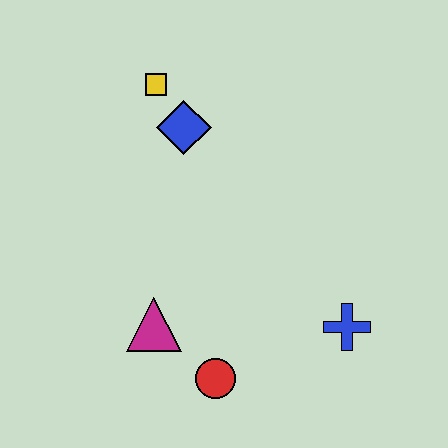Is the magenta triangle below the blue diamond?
Yes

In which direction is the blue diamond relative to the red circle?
The blue diamond is above the red circle.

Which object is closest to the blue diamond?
The yellow square is closest to the blue diamond.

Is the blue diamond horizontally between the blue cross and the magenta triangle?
Yes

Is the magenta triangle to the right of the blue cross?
No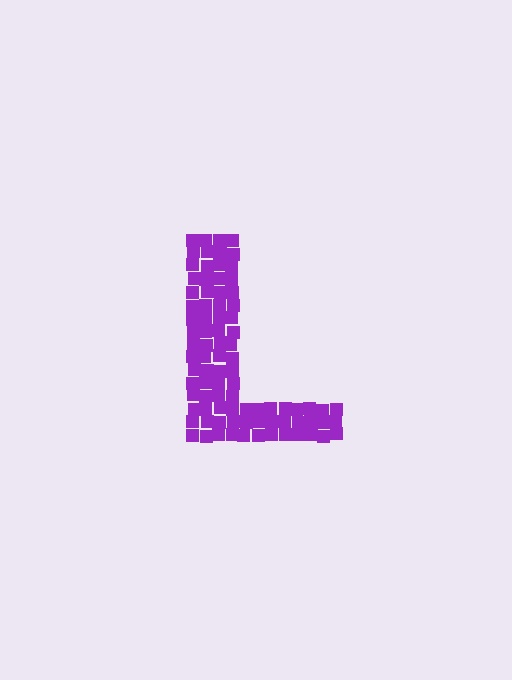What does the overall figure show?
The overall figure shows the letter L.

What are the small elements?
The small elements are squares.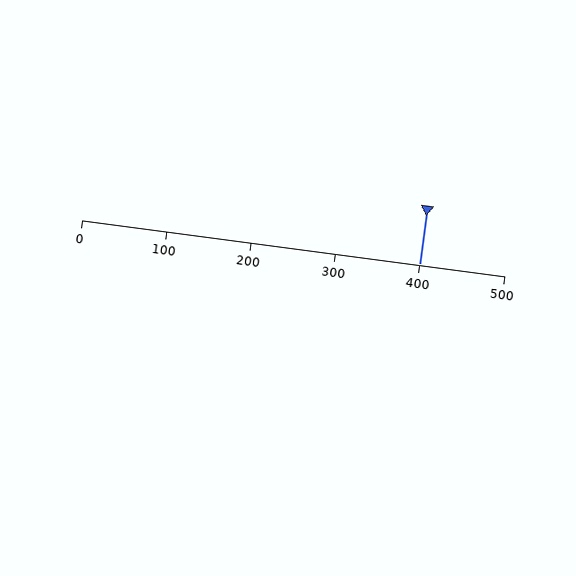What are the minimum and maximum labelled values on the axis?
The axis runs from 0 to 500.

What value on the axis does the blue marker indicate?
The marker indicates approximately 400.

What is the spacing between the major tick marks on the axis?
The major ticks are spaced 100 apart.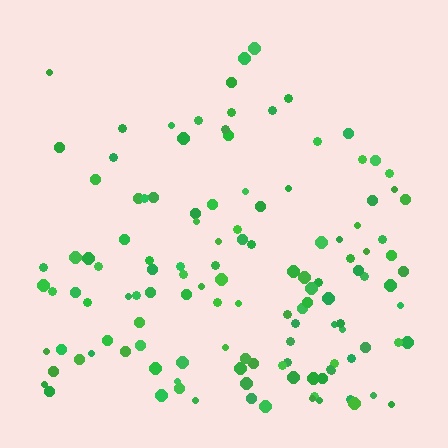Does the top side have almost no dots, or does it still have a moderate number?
Still a moderate number, just noticeably fewer than the bottom.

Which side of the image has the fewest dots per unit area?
The top.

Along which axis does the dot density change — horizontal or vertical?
Vertical.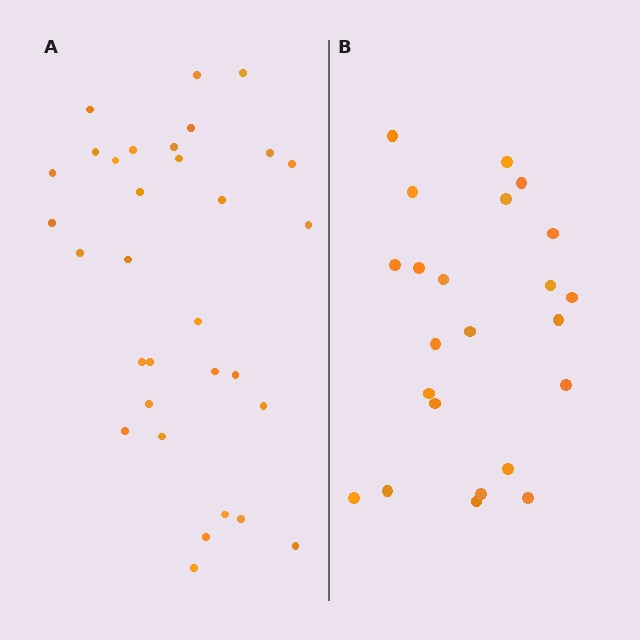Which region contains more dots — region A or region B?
Region A (the left region) has more dots.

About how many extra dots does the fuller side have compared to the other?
Region A has roughly 8 or so more dots than region B.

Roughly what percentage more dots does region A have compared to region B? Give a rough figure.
About 40% more.